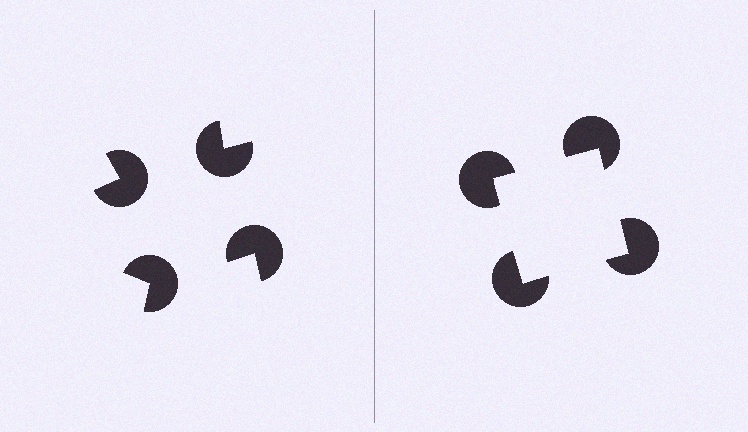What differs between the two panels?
The pac-man discs are positioned identically on both sides; only the wedge orientations differ. On the right they align to a square; on the left they are misaligned.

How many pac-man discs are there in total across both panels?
8 — 4 on each side.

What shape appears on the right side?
An illusory square.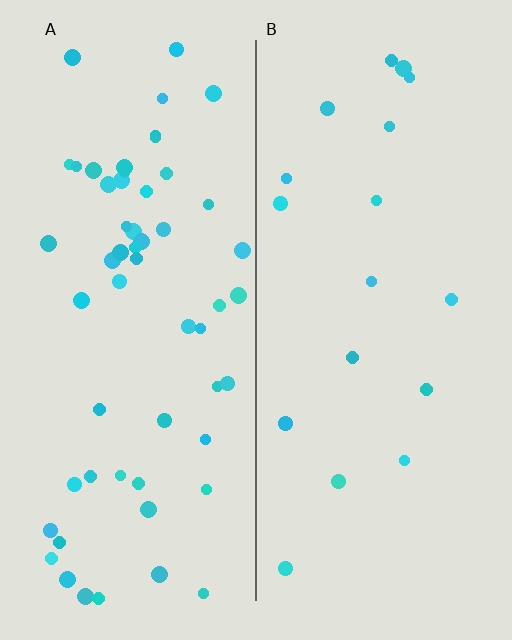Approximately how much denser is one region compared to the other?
Approximately 3.2× — region A over region B.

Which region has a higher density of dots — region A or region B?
A (the left).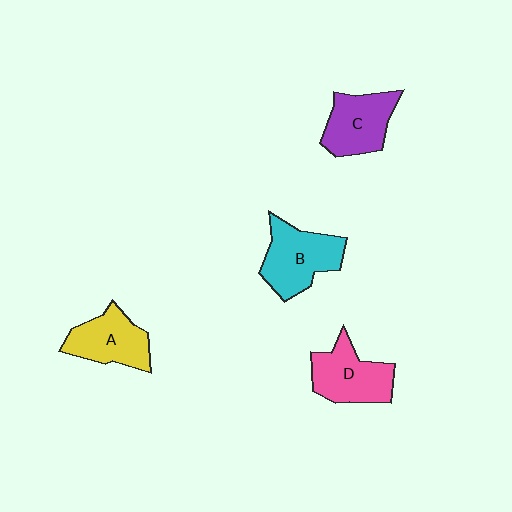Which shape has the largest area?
Shape B (cyan).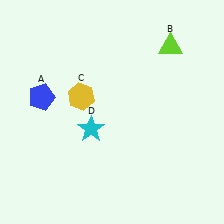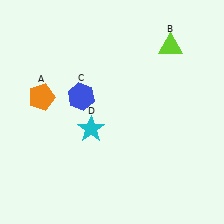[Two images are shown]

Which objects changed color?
A changed from blue to orange. C changed from yellow to blue.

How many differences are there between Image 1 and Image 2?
There are 2 differences between the two images.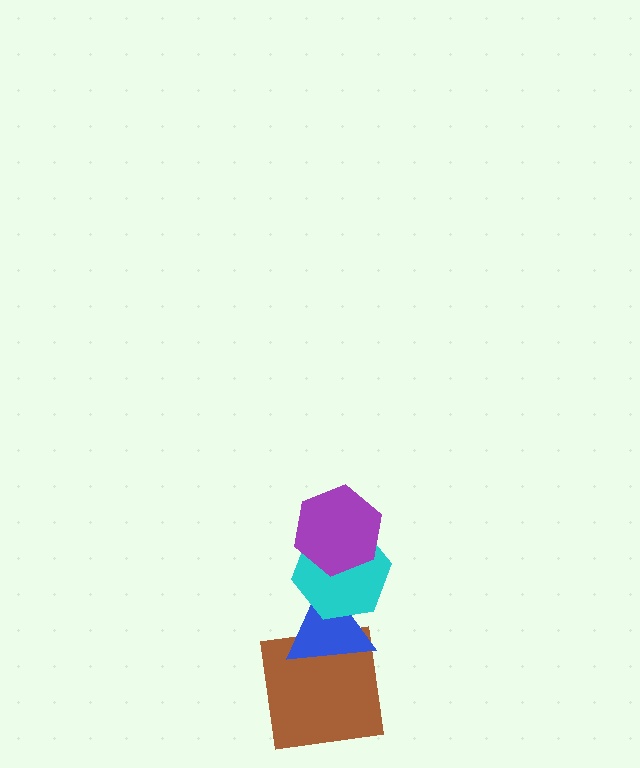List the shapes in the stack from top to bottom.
From top to bottom: the purple hexagon, the cyan hexagon, the blue triangle, the brown square.